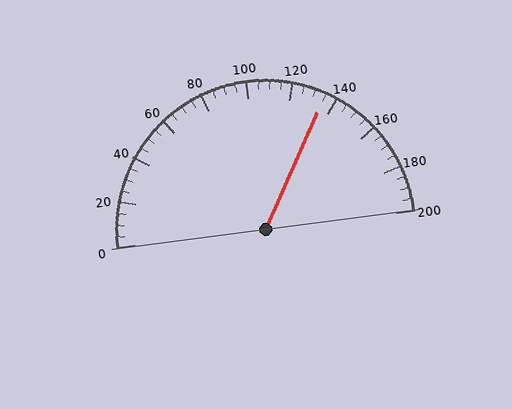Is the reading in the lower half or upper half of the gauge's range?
The reading is in the upper half of the range (0 to 200).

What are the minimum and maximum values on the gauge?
The gauge ranges from 0 to 200.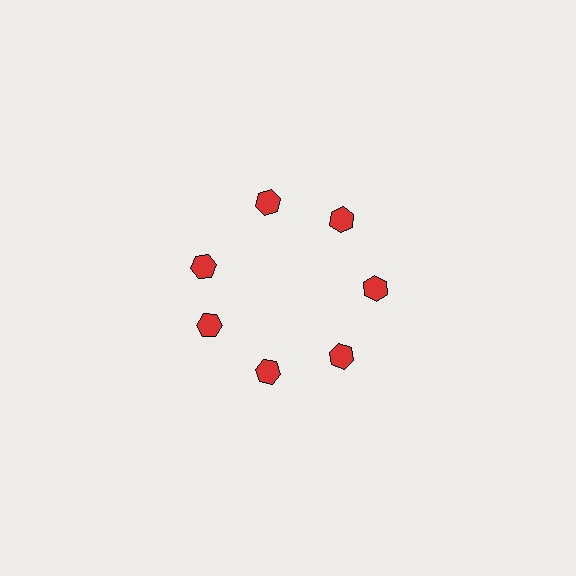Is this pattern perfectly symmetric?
No. The 7 red hexagons are arranged in a ring, but one element near the 10 o'clock position is rotated out of alignment along the ring, breaking the 7-fold rotational symmetry.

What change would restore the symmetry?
The symmetry would be restored by rotating it back into even spacing with its neighbors so that all 7 hexagons sit at equal angles and equal distance from the center.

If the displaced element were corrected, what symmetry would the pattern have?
It would have 7-fold rotational symmetry — the pattern would map onto itself every 51 degrees.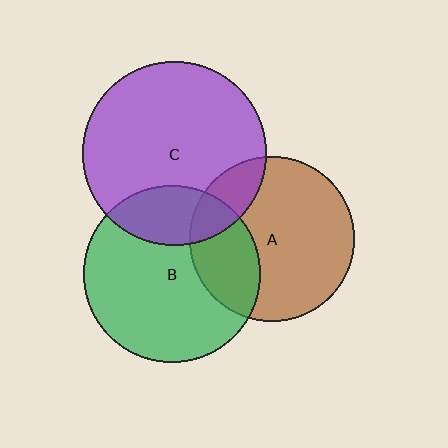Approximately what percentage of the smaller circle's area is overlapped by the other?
Approximately 25%.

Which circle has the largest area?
Circle C (purple).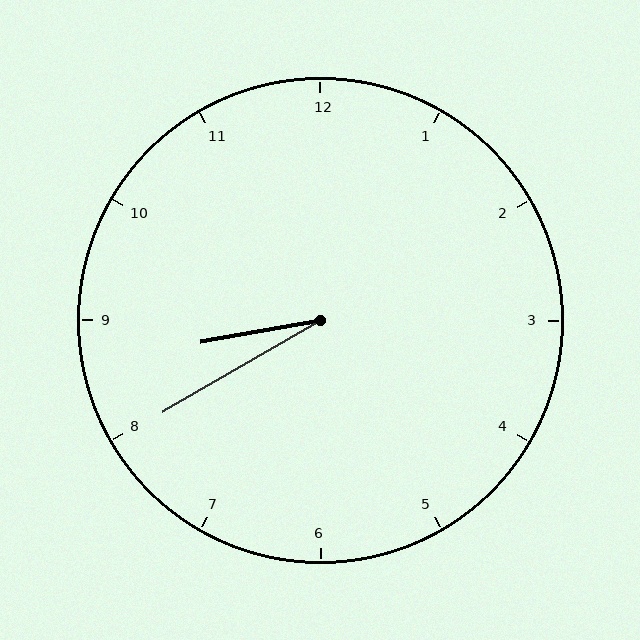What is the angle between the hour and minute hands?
Approximately 20 degrees.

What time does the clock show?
8:40.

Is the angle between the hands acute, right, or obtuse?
It is acute.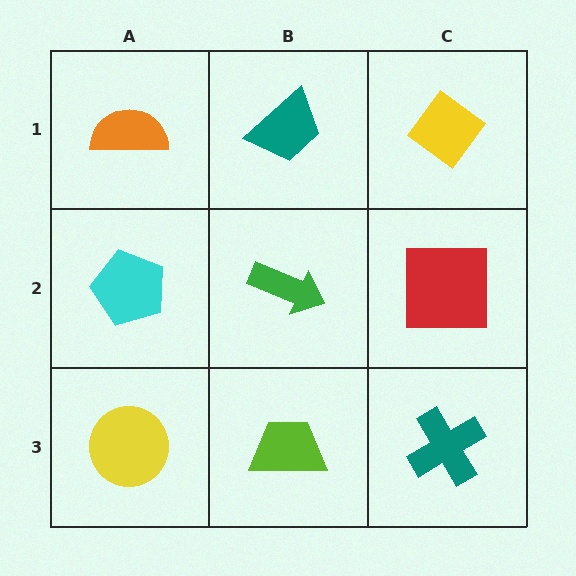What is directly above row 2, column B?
A teal trapezoid.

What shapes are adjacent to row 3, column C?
A red square (row 2, column C), a lime trapezoid (row 3, column B).